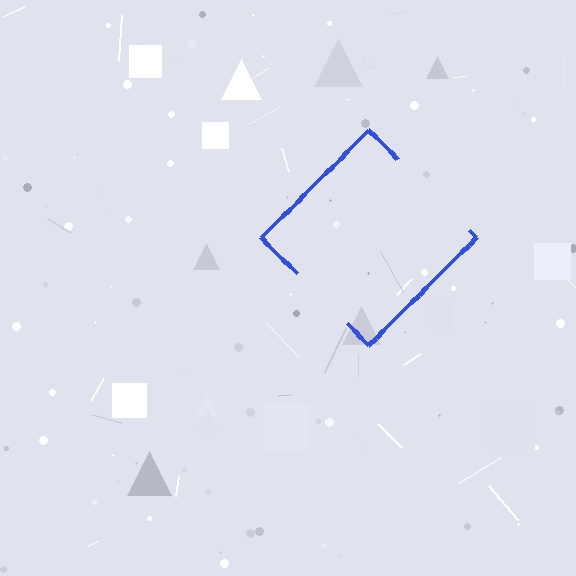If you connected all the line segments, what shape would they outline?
They would outline a diamond.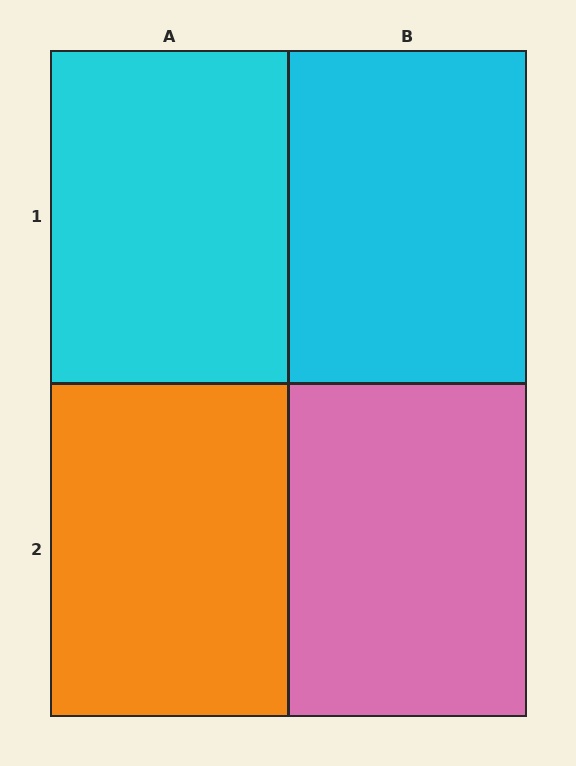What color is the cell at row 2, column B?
Pink.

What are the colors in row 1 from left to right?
Cyan, cyan.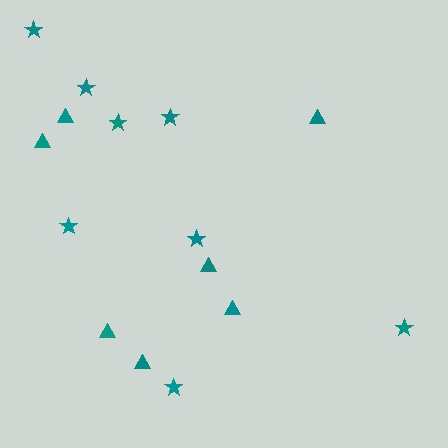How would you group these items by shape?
There are 2 groups: one group of stars (8) and one group of triangles (7).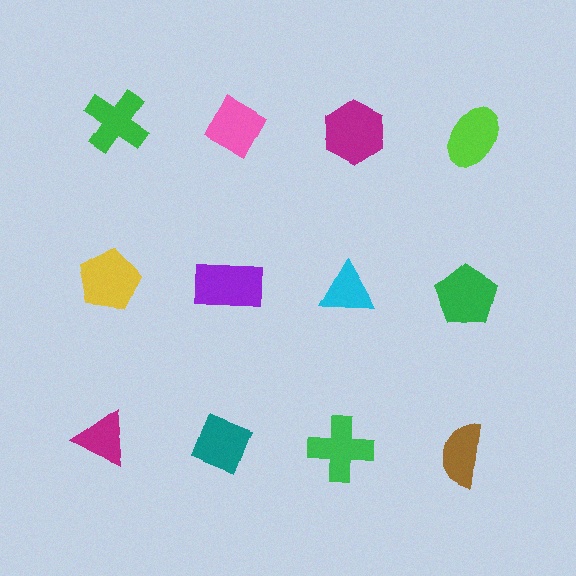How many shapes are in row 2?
4 shapes.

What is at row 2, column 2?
A purple rectangle.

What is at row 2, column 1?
A yellow pentagon.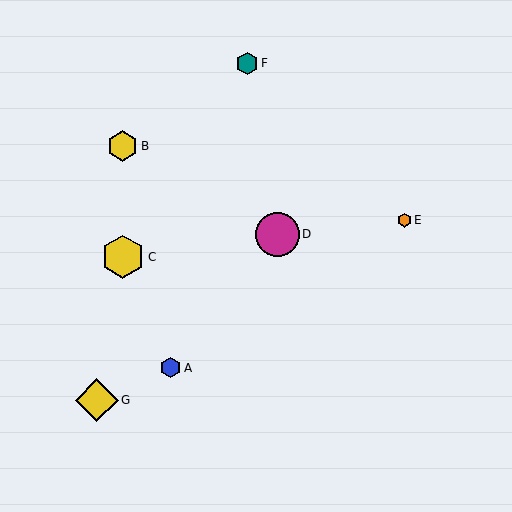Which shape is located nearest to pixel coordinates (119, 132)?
The yellow hexagon (labeled B) at (123, 146) is nearest to that location.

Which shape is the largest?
The magenta circle (labeled D) is the largest.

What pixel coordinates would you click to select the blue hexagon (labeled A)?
Click at (171, 368) to select the blue hexagon A.